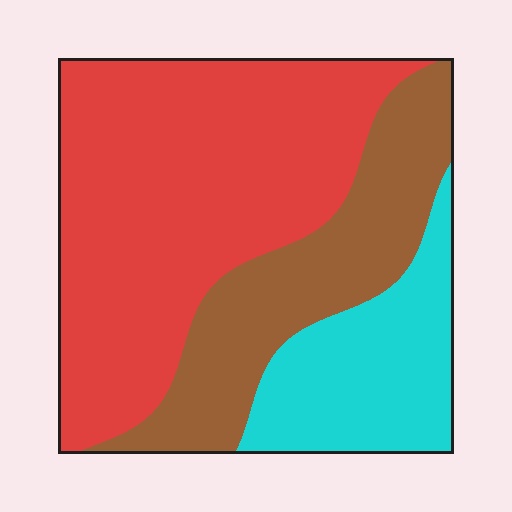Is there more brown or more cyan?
Brown.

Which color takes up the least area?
Cyan, at roughly 20%.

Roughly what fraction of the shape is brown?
Brown covers about 25% of the shape.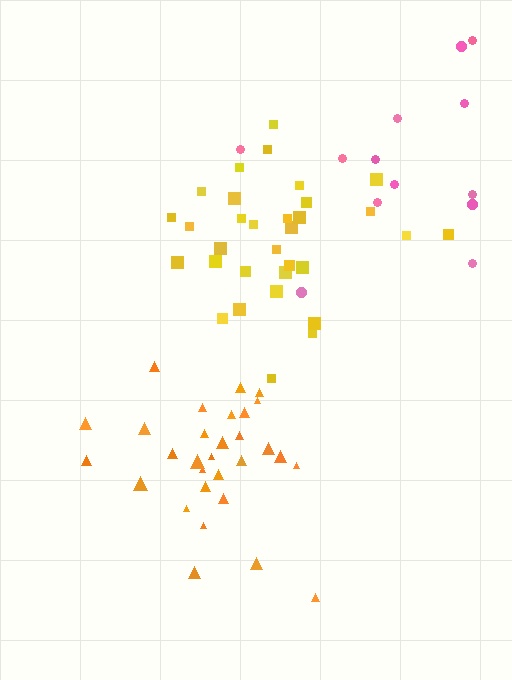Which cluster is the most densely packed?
Yellow.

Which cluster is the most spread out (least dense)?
Pink.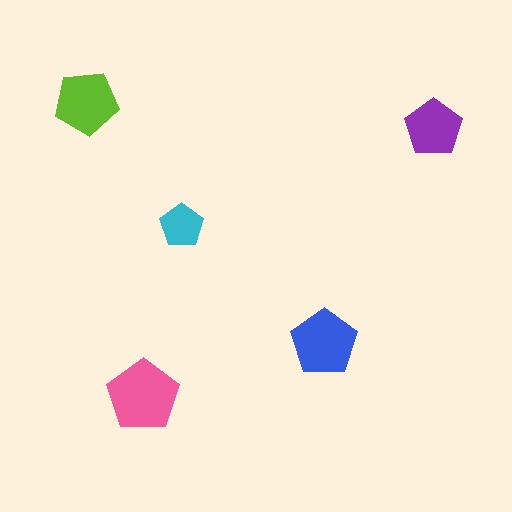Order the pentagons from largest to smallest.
the pink one, the blue one, the lime one, the purple one, the cyan one.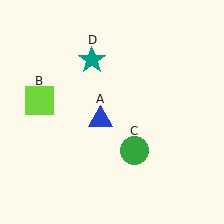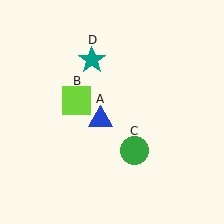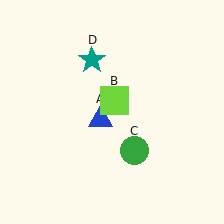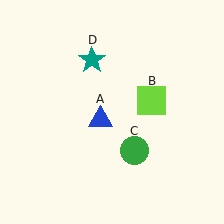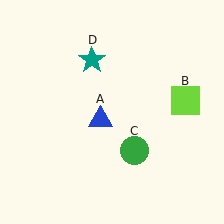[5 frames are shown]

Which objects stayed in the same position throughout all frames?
Blue triangle (object A) and green circle (object C) and teal star (object D) remained stationary.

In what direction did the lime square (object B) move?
The lime square (object B) moved right.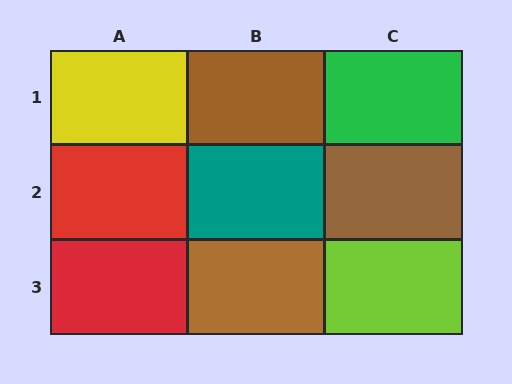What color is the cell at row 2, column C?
Brown.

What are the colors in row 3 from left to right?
Red, brown, lime.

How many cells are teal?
1 cell is teal.